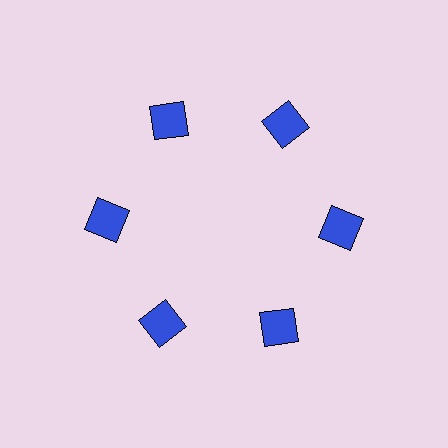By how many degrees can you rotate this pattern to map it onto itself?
The pattern maps onto itself every 60 degrees of rotation.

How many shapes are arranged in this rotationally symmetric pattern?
There are 6 shapes, arranged in 6 groups of 1.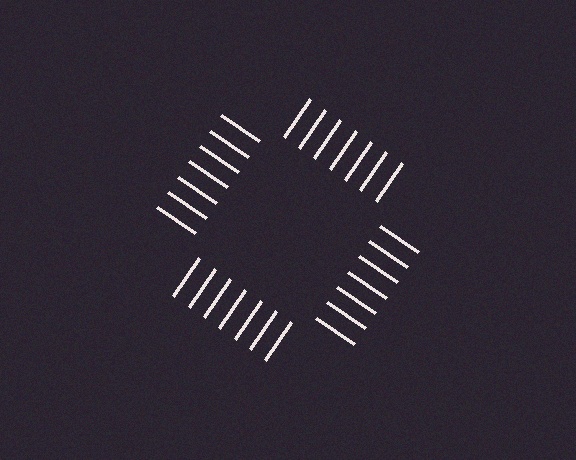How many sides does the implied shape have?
4 sides — the line-ends trace a square.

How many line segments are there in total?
28 — 7 along each of the 4 edges.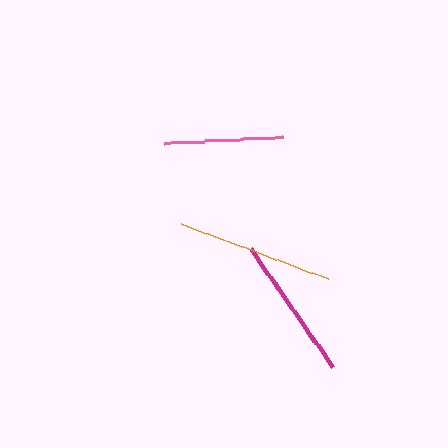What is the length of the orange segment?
The orange segment is approximately 156 pixels long.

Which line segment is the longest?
The orange line is the longest at approximately 156 pixels.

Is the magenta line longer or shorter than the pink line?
The magenta line is longer than the pink line.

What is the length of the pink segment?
The pink segment is approximately 120 pixels long.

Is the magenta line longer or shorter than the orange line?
The orange line is longer than the magenta line.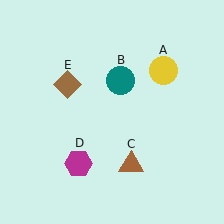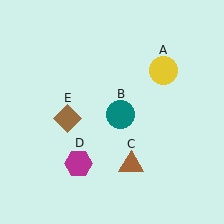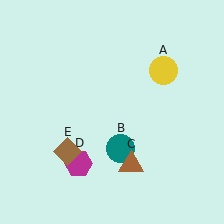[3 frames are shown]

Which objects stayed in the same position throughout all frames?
Yellow circle (object A) and brown triangle (object C) and magenta hexagon (object D) remained stationary.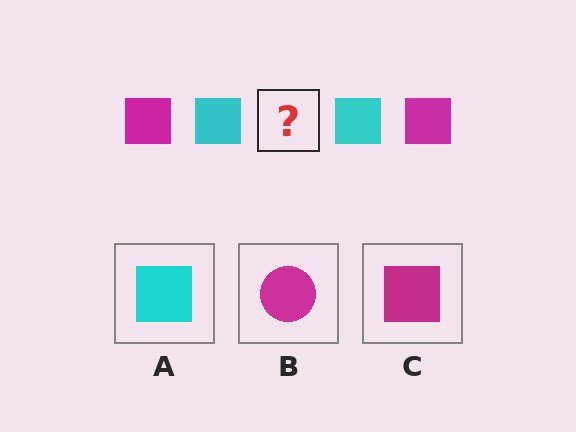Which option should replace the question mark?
Option C.